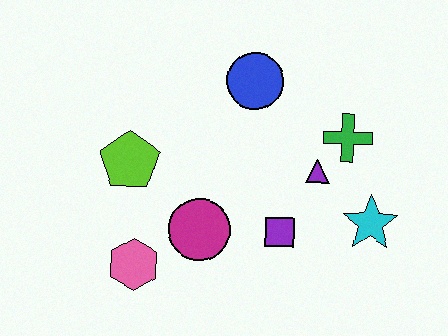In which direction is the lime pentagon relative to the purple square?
The lime pentagon is to the left of the purple square.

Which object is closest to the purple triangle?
The green cross is closest to the purple triangle.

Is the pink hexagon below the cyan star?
Yes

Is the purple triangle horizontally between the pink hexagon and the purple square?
No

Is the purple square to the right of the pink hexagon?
Yes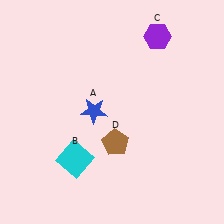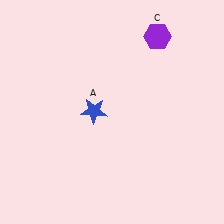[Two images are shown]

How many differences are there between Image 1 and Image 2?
There are 2 differences between the two images.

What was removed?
The cyan square (B), the brown pentagon (D) were removed in Image 2.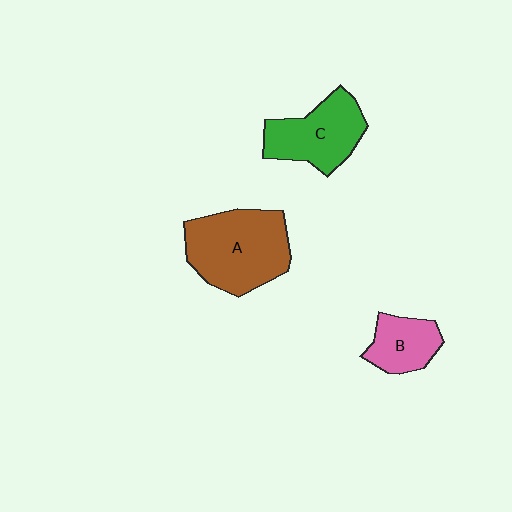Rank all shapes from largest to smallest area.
From largest to smallest: A (brown), C (green), B (pink).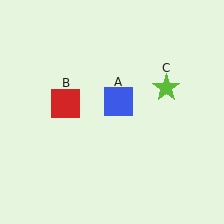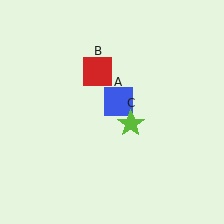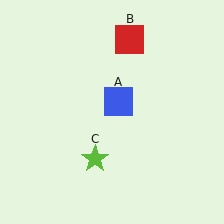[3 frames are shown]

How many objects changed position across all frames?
2 objects changed position: red square (object B), lime star (object C).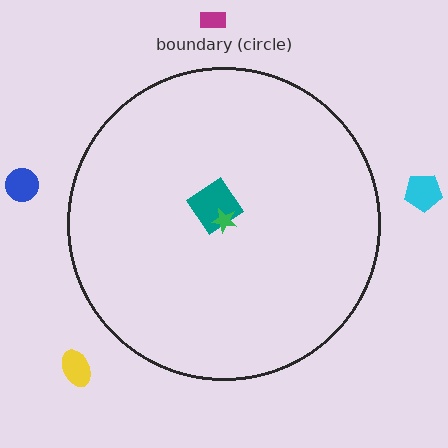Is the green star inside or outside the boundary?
Inside.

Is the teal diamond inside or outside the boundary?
Inside.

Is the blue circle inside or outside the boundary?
Outside.